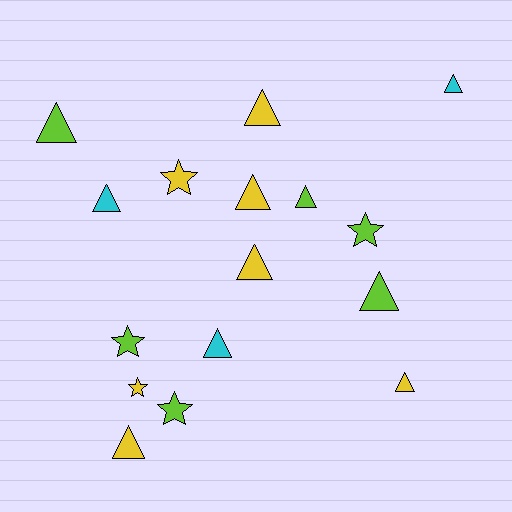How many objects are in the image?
There are 16 objects.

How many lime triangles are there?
There are 3 lime triangles.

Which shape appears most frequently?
Triangle, with 11 objects.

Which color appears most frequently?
Yellow, with 7 objects.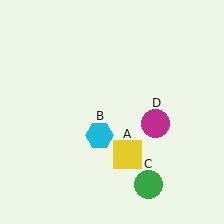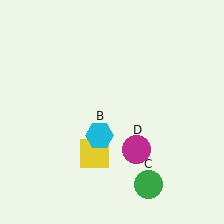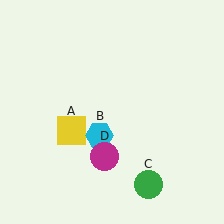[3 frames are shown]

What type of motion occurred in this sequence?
The yellow square (object A), magenta circle (object D) rotated clockwise around the center of the scene.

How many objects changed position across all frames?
2 objects changed position: yellow square (object A), magenta circle (object D).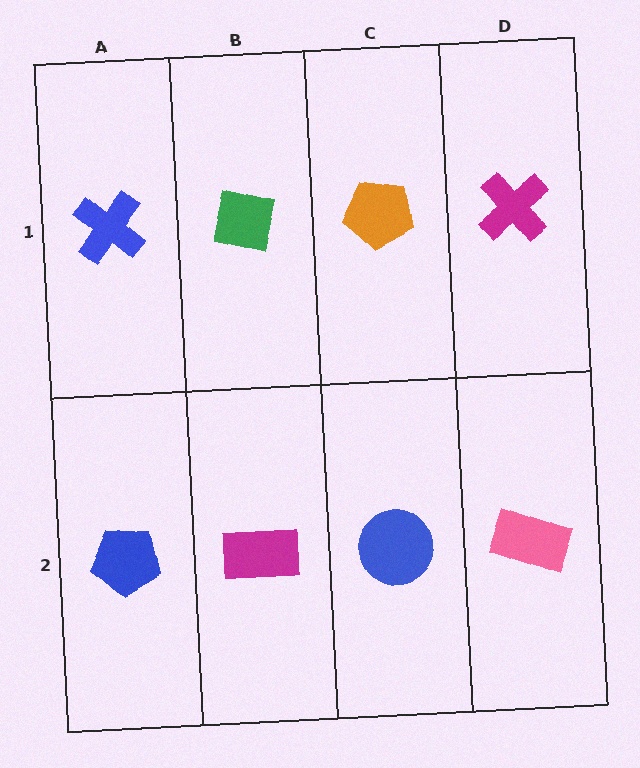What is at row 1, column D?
A magenta cross.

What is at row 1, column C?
An orange pentagon.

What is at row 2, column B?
A magenta rectangle.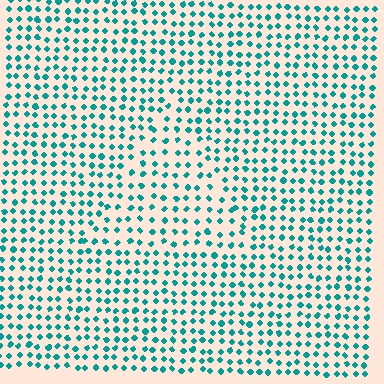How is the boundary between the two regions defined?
The boundary is defined by a change in element density (approximately 1.4x ratio). All elements are the same color, size, and shape.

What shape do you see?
I see a triangle.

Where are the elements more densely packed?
The elements are more densely packed outside the triangle boundary.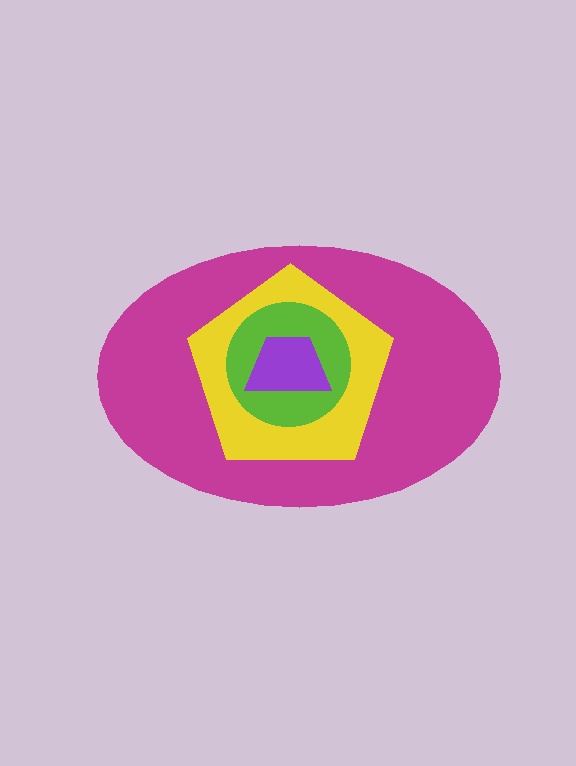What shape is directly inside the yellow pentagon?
The lime circle.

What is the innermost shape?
The purple trapezoid.